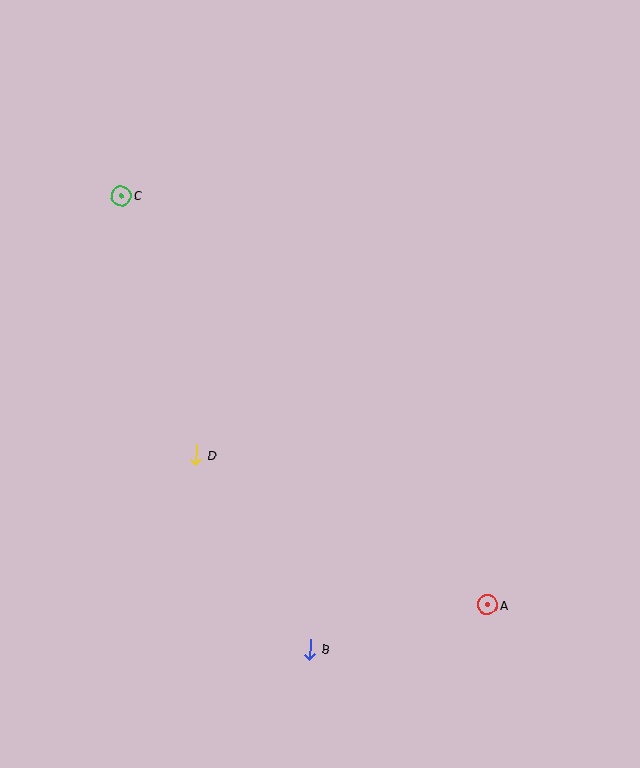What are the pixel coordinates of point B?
Point B is at (310, 649).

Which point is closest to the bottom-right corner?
Point A is closest to the bottom-right corner.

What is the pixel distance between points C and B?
The distance between C and B is 491 pixels.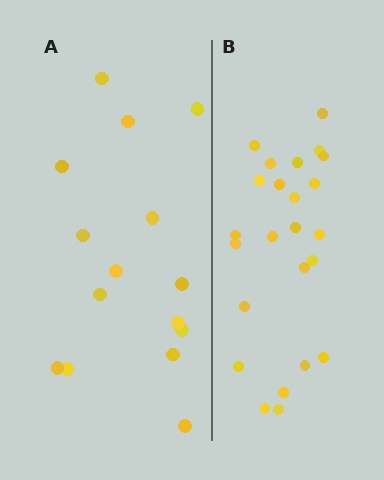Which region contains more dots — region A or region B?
Region B (the right region) has more dots.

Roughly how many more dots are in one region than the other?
Region B has roughly 8 or so more dots than region A.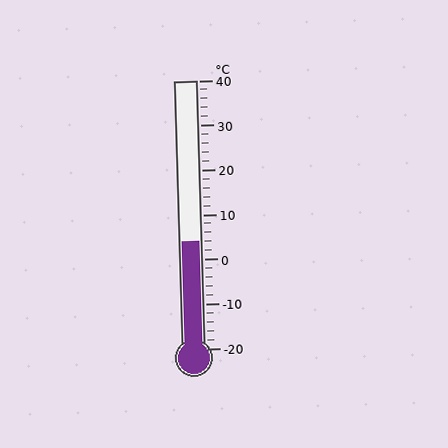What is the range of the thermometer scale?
The thermometer scale ranges from -20°C to 40°C.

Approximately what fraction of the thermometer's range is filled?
The thermometer is filled to approximately 40% of its range.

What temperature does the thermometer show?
The thermometer shows approximately 4°C.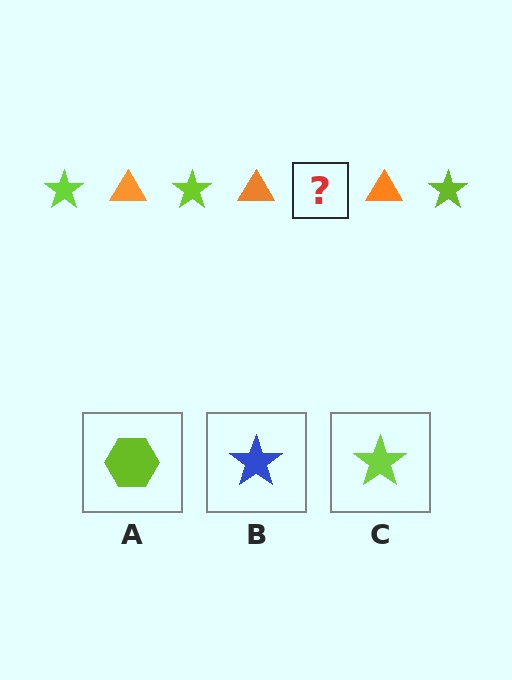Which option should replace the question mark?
Option C.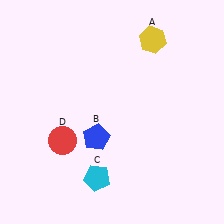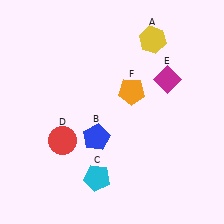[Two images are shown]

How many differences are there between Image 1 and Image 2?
There are 2 differences between the two images.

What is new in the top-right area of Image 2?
A magenta diamond (E) was added in the top-right area of Image 2.